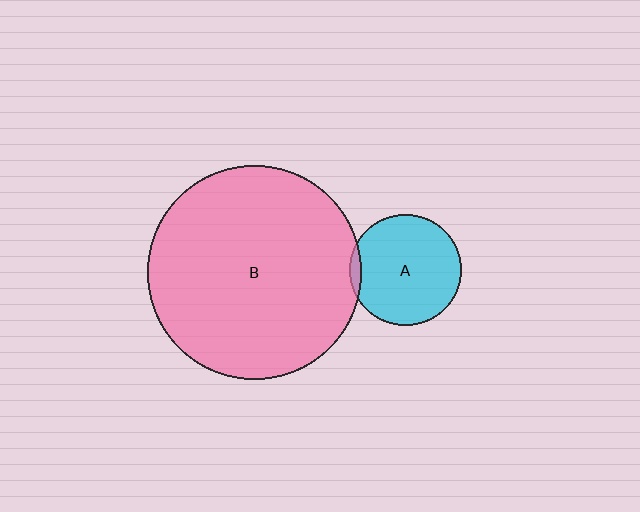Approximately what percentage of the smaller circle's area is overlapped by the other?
Approximately 5%.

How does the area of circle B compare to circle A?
Approximately 3.7 times.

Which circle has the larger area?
Circle B (pink).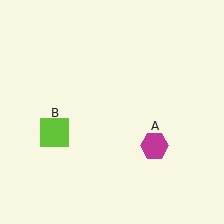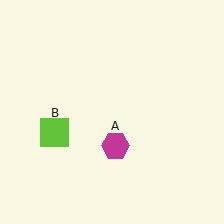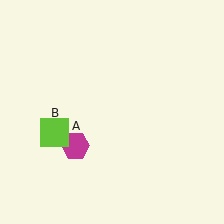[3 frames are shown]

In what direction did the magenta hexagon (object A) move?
The magenta hexagon (object A) moved left.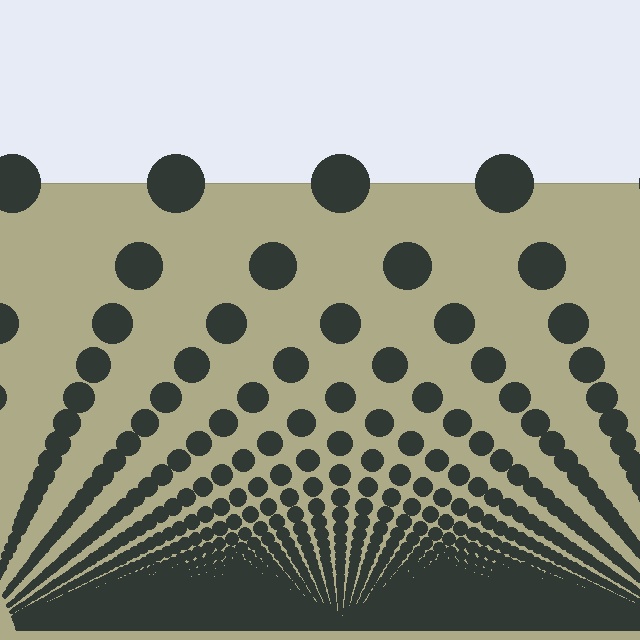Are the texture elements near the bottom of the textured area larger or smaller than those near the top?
Smaller. The gradient is inverted — elements near the bottom are smaller and denser.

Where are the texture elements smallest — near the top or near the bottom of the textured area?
Near the bottom.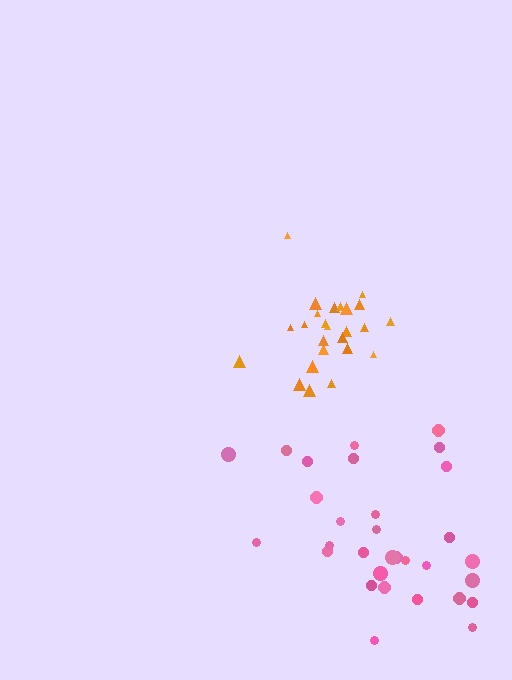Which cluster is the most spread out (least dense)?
Pink.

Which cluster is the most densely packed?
Orange.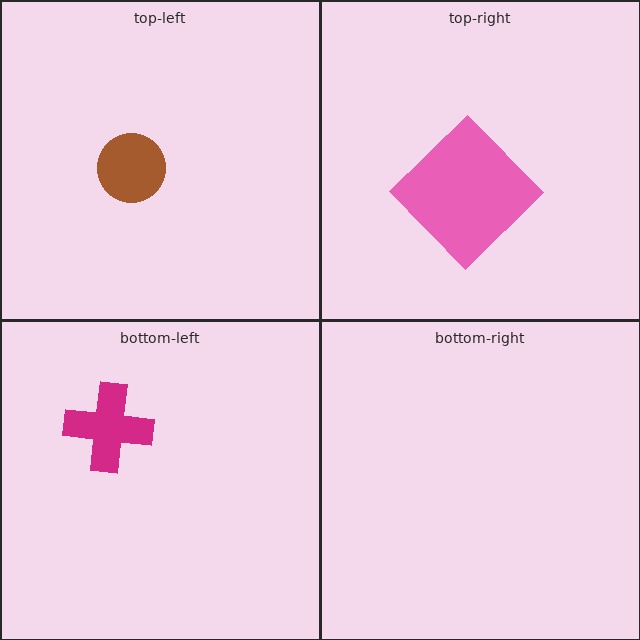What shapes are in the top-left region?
The brown circle.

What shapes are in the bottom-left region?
The magenta cross.